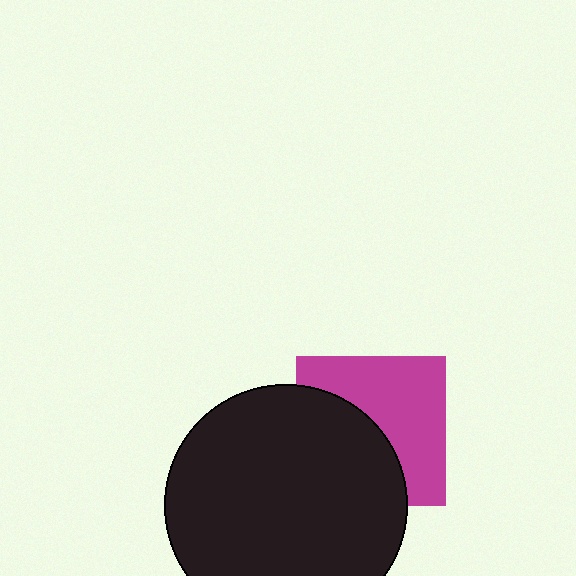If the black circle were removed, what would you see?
You would see the complete magenta square.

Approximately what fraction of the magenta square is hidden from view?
Roughly 47% of the magenta square is hidden behind the black circle.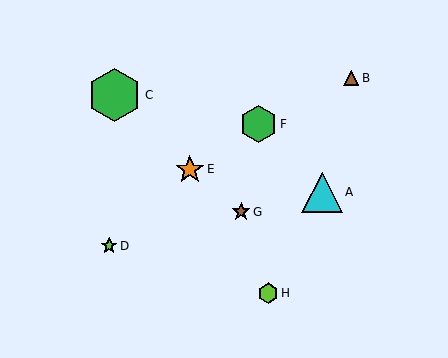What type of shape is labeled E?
Shape E is an orange star.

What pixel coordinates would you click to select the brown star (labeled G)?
Click at (241, 212) to select the brown star G.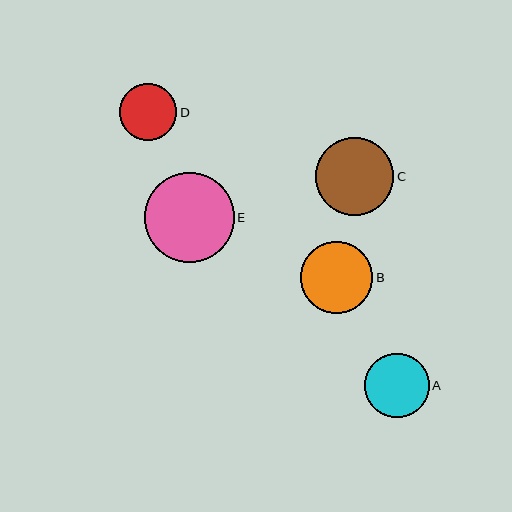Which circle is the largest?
Circle E is the largest with a size of approximately 90 pixels.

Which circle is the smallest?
Circle D is the smallest with a size of approximately 58 pixels.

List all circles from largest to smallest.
From largest to smallest: E, C, B, A, D.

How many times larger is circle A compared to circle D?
Circle A is approximately 1.1 times the size of circle D.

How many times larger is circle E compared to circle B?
Circle E is approximately 1.3 times the size of circle B.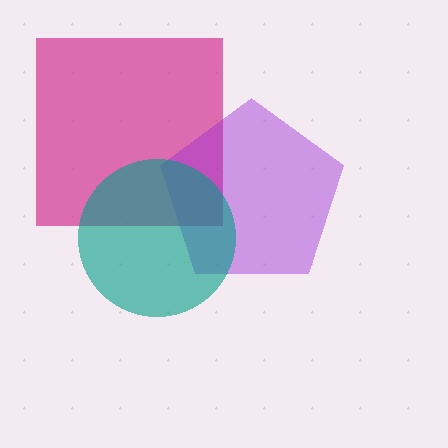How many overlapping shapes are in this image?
There are 3 overlapping shapes in the image.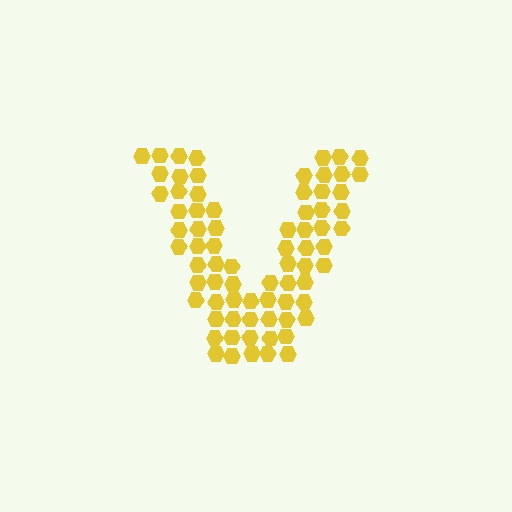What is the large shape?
The large shape is the letter V.